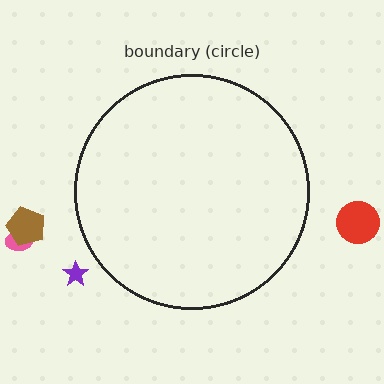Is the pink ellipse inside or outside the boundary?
Outside.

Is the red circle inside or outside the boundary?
Outside.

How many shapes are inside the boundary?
0 inside, 4 outside.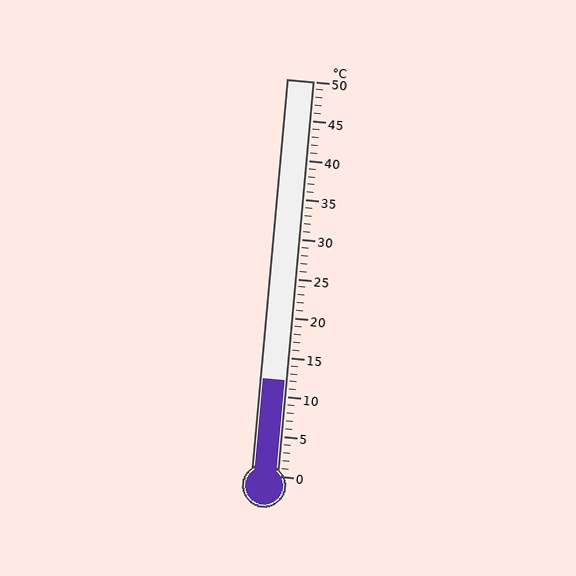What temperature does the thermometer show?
The thermometer shows approximately 12°C.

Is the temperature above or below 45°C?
The temperature is below 45°C.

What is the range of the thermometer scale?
The thermometer scale ranges from 0°C to 50°C.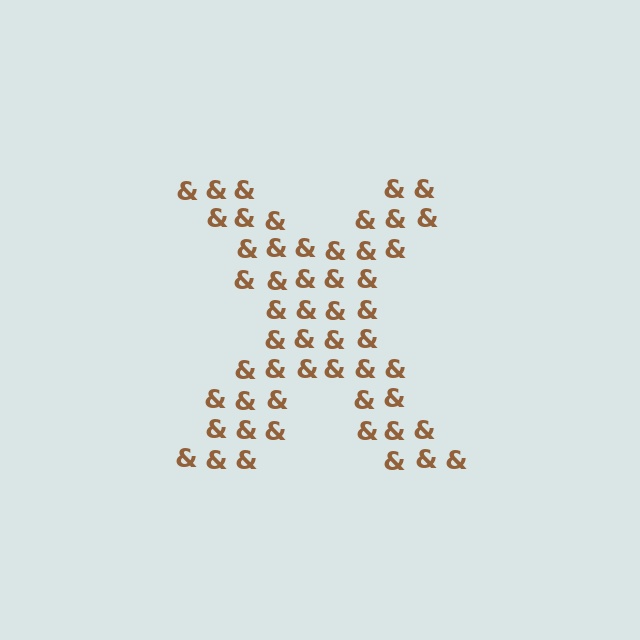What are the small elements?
The small elements are ampersands.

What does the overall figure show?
The overall figure shows the letter X.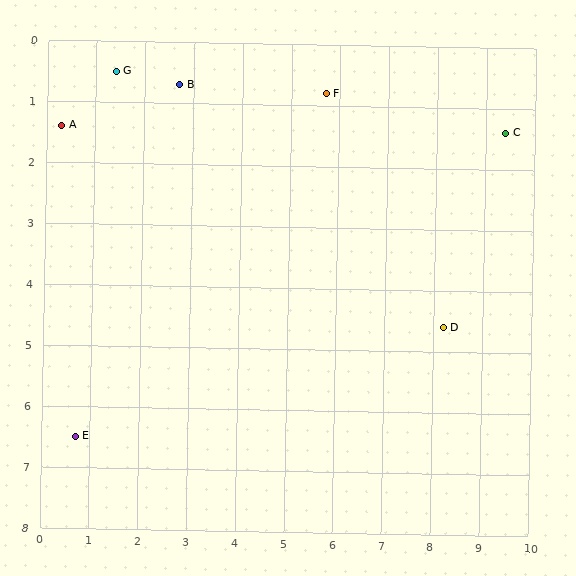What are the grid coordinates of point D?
Point D is at approximately (8.2, 4.6).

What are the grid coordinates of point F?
Point F is at approximately (5.7, 0.8).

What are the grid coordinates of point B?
Point B is at approximately (2.7, 0.7).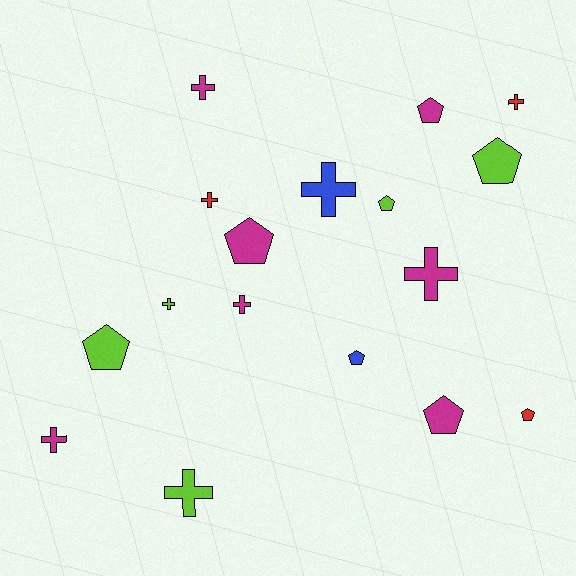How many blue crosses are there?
There is 1 blue cross.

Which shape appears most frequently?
Cross, with 9 objects.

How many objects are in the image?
There are 17 objects.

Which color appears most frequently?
Magenta, with 7 objects.